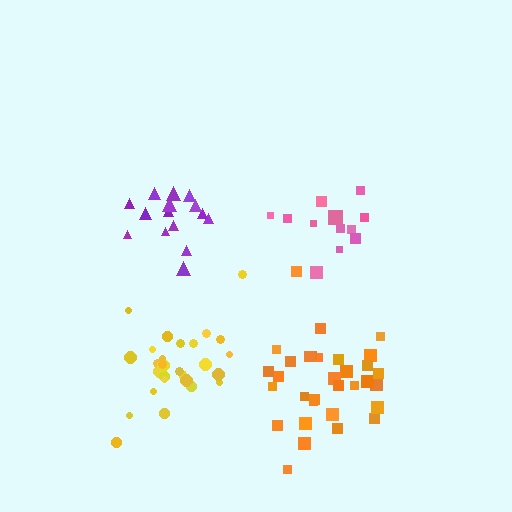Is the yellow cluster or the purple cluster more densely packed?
Purple.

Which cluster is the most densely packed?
Purple.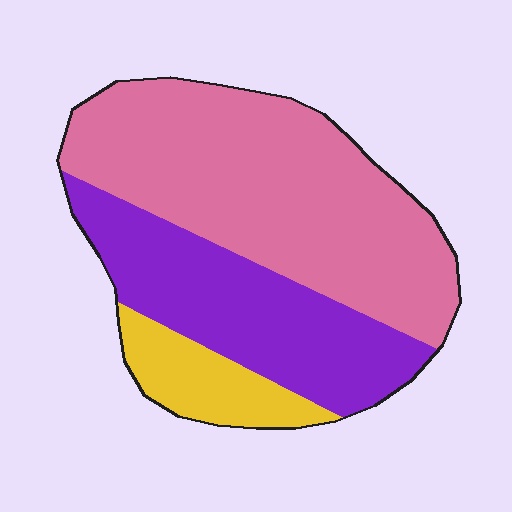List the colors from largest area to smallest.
From largest to smallest: pink, purple, yellow.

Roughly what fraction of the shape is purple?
Purple covers roughly 35% of the shape.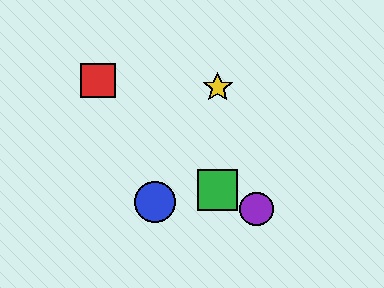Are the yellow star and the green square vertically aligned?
Yes, both are at x≈218.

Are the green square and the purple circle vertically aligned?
No, the green square is at x≈218 and the purple circle is at x≈257.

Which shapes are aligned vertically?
The green square, the yellow star are aligned vertically.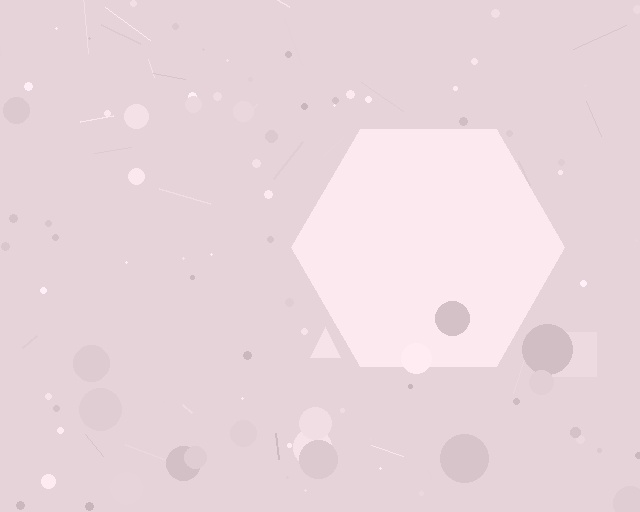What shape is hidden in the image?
A hexagon is hidden in the image.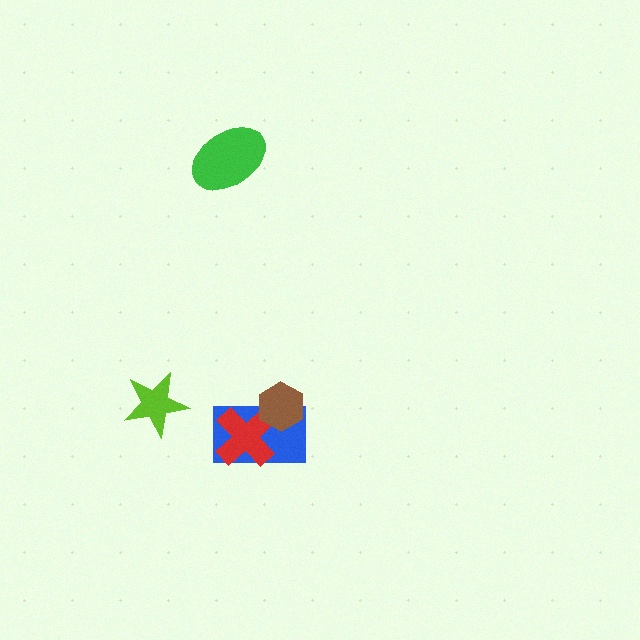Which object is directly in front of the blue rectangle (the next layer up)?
The red cross is directly in front of the blue rectangle.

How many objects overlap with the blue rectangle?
2 objects overlap with the blue rectangle.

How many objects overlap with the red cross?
2 objects overlap with the red cross.